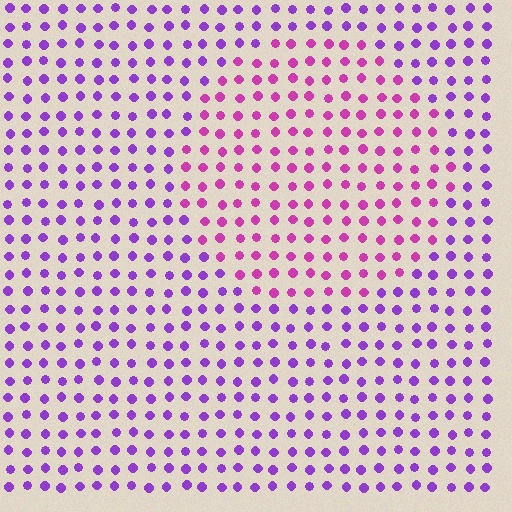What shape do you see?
I see a circle.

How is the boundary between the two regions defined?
The boundary is defined purely by a slight shift in hue (about 37 degrees). Spacing, size, and orientation are identical on both sides.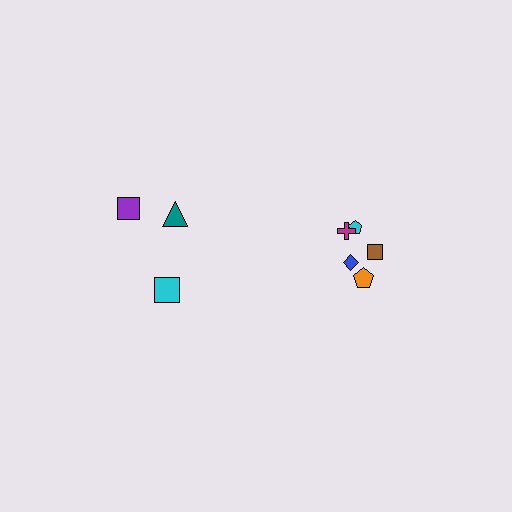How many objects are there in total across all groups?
There are 8 objects.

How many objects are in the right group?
There are 5 objects.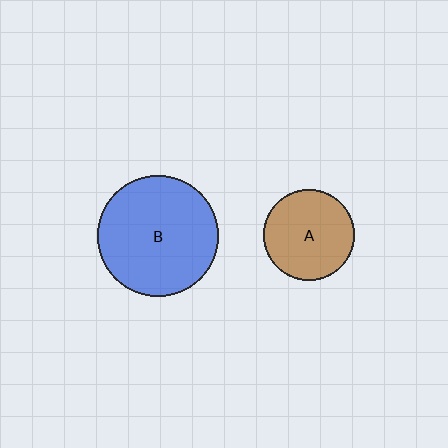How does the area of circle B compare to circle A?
Approximately 1.8 times.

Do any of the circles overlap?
No, none of the circles overlap.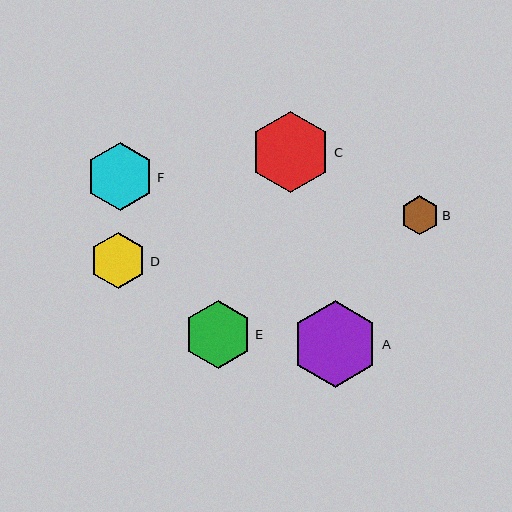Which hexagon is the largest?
Hexagon A is the largest with a size of approximately 87 pixels.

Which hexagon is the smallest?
Hexagon B is the smallest with a size of approximately 39 pixels.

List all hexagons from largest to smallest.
From largest to smallest: A, C, F, E, D, B.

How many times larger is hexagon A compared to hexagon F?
Hexagon A is approximately 1.3 times the size of hexagon F.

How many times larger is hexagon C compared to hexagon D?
Hexagon C is approximately 1.4 times the size of hexagon D.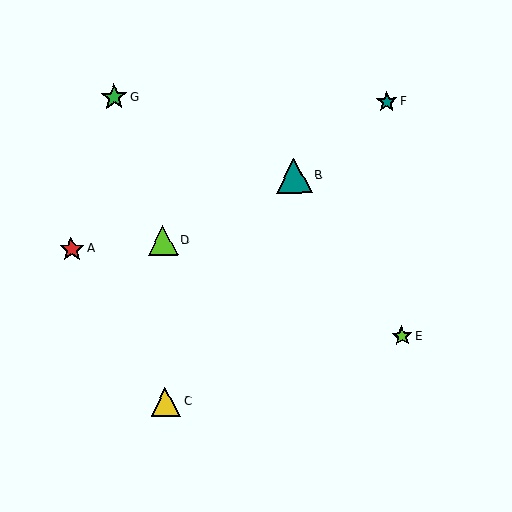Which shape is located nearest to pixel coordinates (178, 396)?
The yellow triangle (labeled C) at (166, 402) is nearest to that location.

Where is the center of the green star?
The center of the green star is at (114, 97).